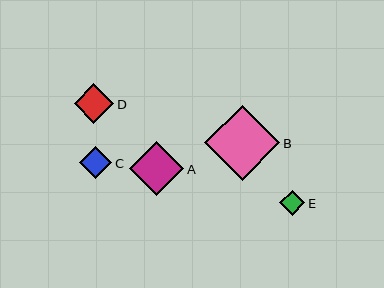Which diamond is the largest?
Diamond B is the largest with a size of approximately 75 pixels.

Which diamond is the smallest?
Diamond E is the smallest with a size of approximately 25 pixels.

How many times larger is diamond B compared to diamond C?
Diamond B is approximately 2.3 times the size of diamond C.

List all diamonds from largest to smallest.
From largest to smallest: B, A, D, C, E.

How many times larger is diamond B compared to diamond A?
Diamond B is approximately 1.4 times the size of diamond A.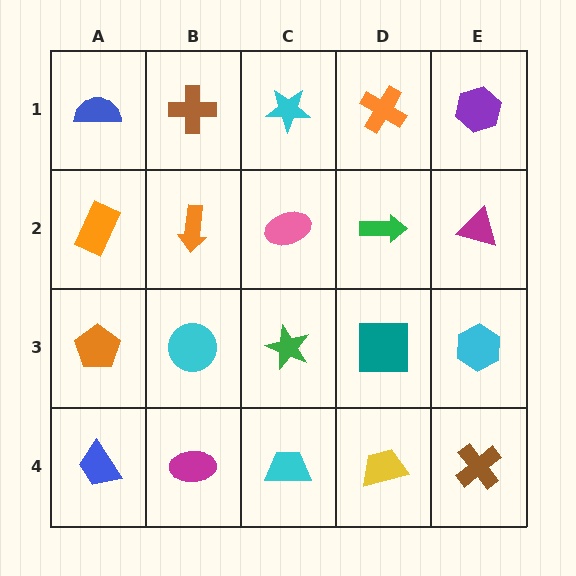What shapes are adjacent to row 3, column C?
A pink ellipse (row 2, column C), a cyan trapezoid (row 4, column C), a cyan circle (row 3, column B), a teal square (row 3, column D).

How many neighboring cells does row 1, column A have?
2.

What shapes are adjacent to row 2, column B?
A brown cross (row 1, column B), a cyan circle (row 3, column B), an orange rectangle (row 2, column A), a pink ellipse (row 2, column C).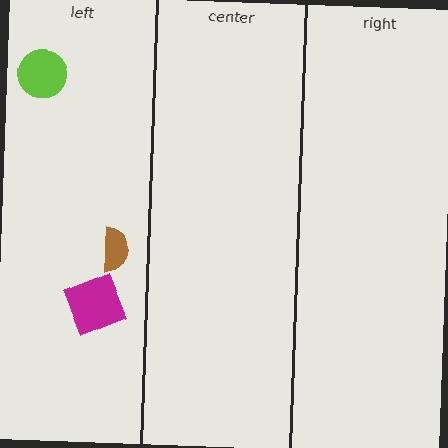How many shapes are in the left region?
3.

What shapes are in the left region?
The magenta square, the brown semicircle, the lime circle.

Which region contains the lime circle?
The left region.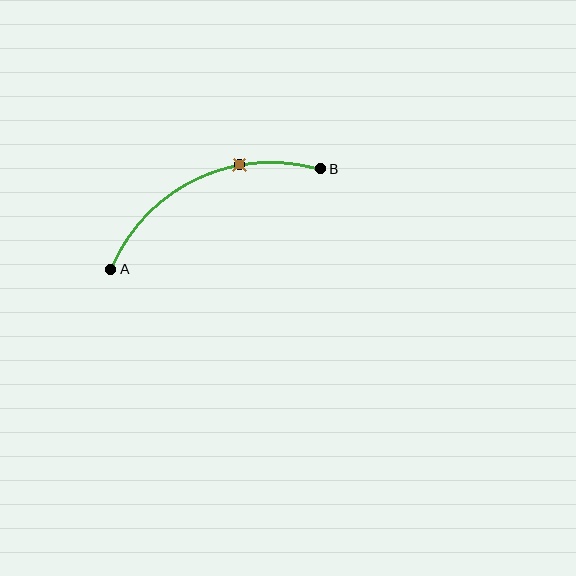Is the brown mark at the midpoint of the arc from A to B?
No. The brown mark lies on the arc but is closer to endpoint B. The arc midpoint would be at the point on the curve equidistant along the arc from both A and B.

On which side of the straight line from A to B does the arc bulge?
The arc bulges above the straight line connecting A and B.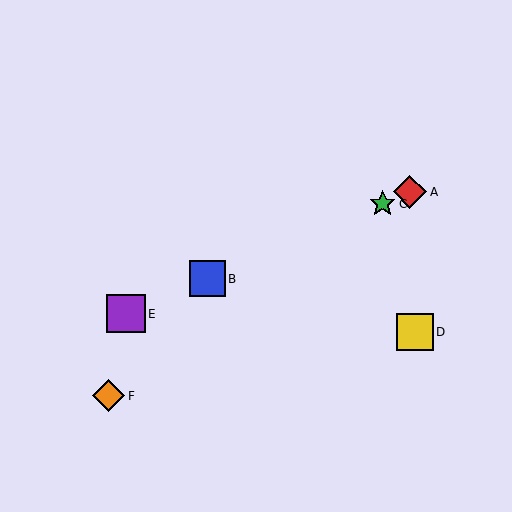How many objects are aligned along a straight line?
4 objects (A, B, C, E) are aligned along a straight line.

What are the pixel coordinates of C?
Object C is at (383, 204).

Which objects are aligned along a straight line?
Objects A, B, C, E are aligned along a straight line.